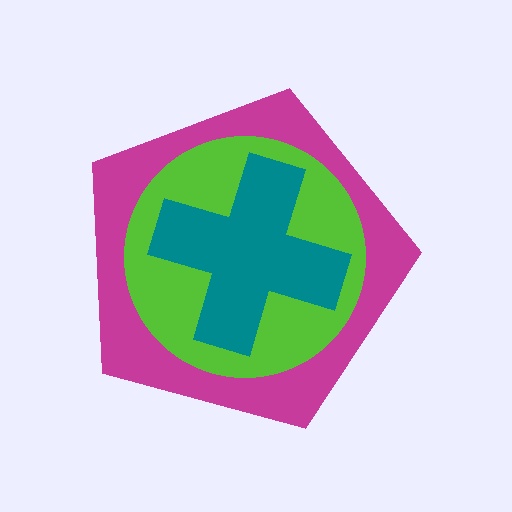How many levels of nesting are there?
3.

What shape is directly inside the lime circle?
The teal cross.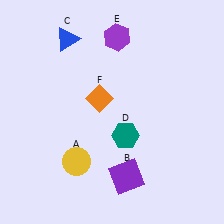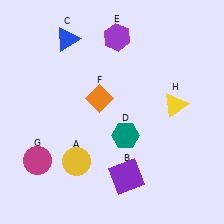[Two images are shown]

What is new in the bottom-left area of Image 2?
A magenta circle (G) was added in the bottom-left area of Image 2.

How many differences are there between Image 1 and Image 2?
There are 2 differences between the two images.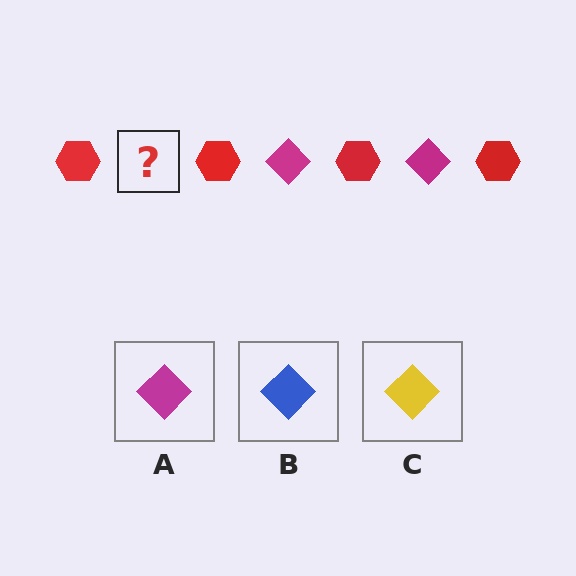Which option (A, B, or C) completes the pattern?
A.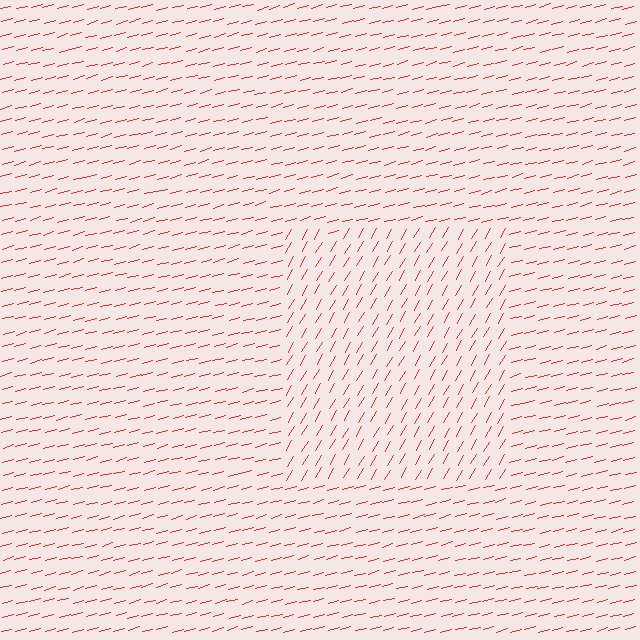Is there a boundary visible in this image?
Yes, there is a texture boundary formed by a change in line orientation.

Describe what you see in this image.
The image is filled with small red line segments. A rectangle region in the image has lines oriented differently from the surrounding lines, creating a visible texture boundary.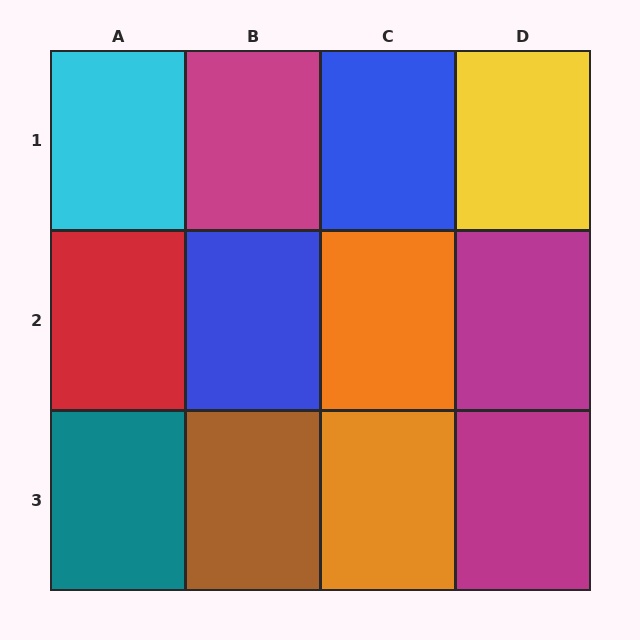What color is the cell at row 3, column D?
Magenta.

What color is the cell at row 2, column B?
Blue.